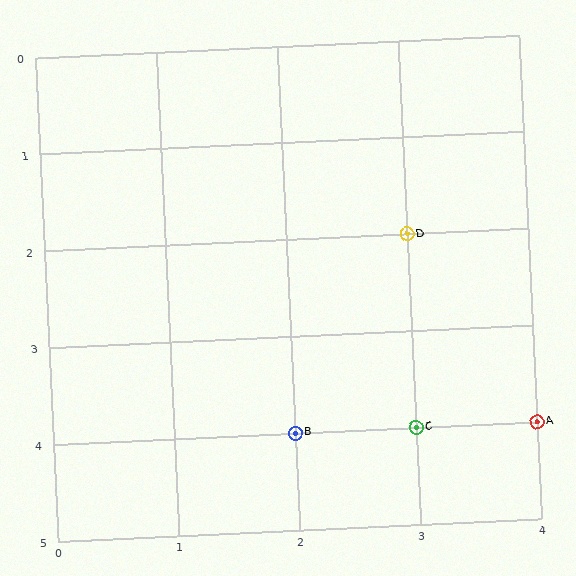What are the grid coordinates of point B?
Point B is at grid coordinates (2, 4).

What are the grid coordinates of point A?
Point A is at grid coordinates (4, 4).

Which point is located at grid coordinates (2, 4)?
Point B is at (2, 4).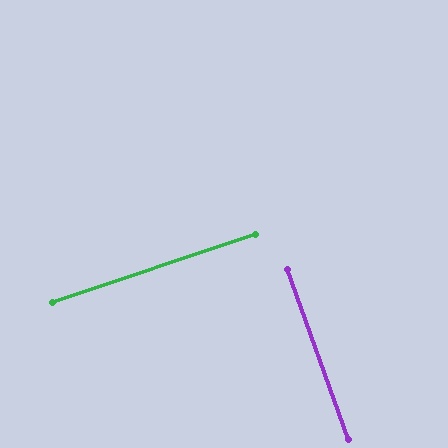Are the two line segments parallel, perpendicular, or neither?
Perpendicular — they meet at approximately 89°.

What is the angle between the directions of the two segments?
Approximately 89 degrees.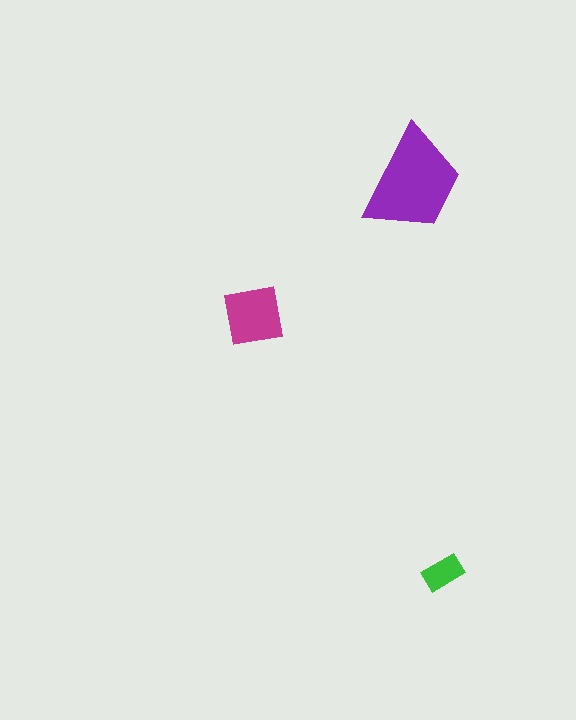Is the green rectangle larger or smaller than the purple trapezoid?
Smaller.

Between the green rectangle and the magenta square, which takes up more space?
The magenta square.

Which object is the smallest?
The green rectangle.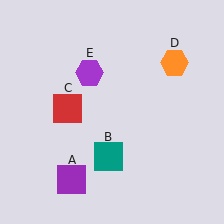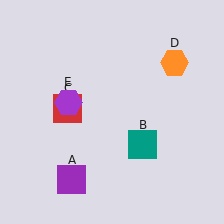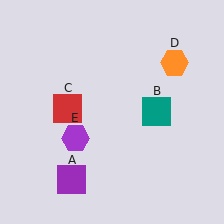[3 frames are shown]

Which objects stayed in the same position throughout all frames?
Purple square (object A) and red square (object C) and orange hexagon (object D) remained stationary.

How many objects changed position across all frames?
2 objects changed position: teal square (object B), purple hexagon (object E).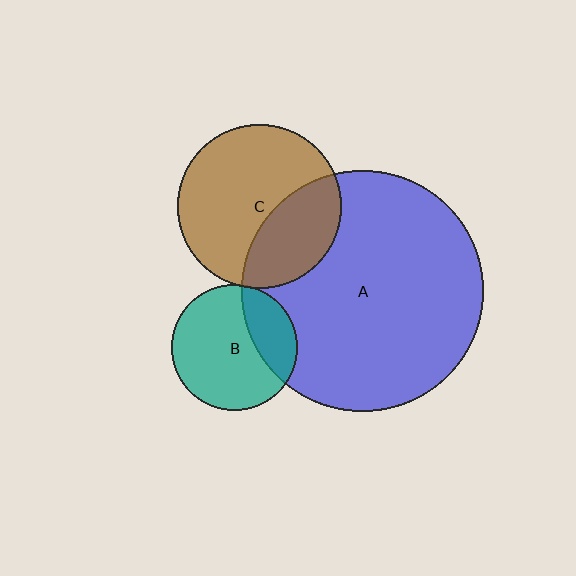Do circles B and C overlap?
Yes.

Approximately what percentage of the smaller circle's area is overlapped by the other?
Approximately 5%.